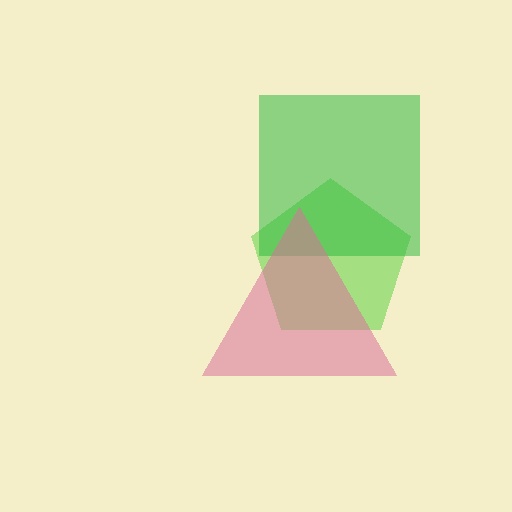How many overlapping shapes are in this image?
There are 3 overlapping shapes in the image.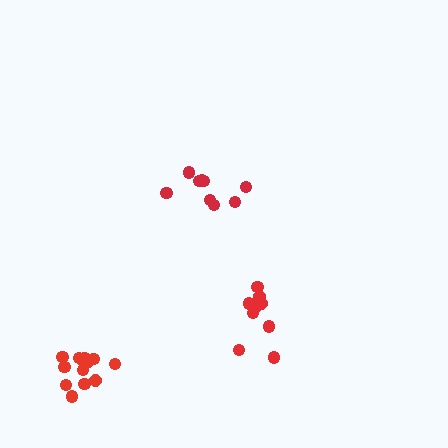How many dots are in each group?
Group 1: 10 dots, Group 2: 9 dots, Group 3: 14 dots (33 total).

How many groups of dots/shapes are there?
There are 3 groups.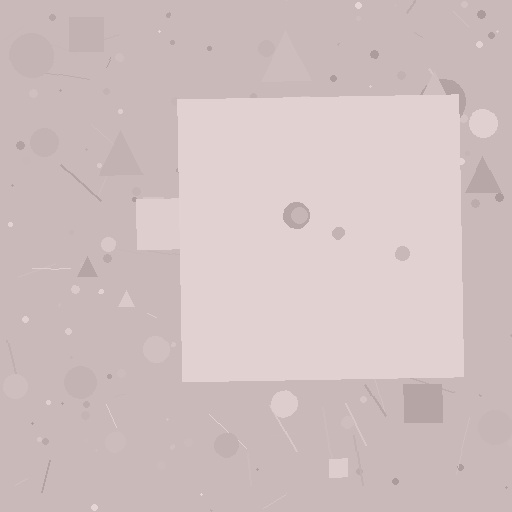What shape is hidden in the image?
A square is hidden in the image.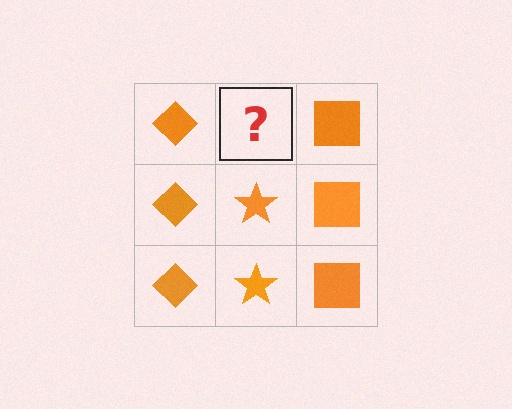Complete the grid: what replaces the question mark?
The question mark should be replaced with an orange star.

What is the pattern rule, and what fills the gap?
The rule is that each column has a consistent shape. The gap should be filled with an orange star.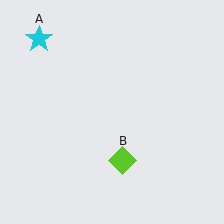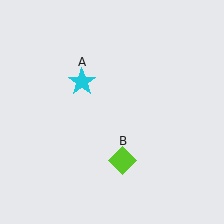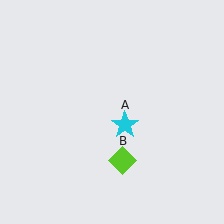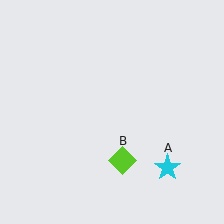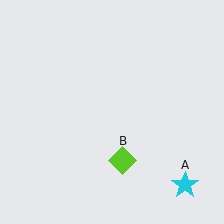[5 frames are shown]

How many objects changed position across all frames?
1 object changed position: cyan star (object A).